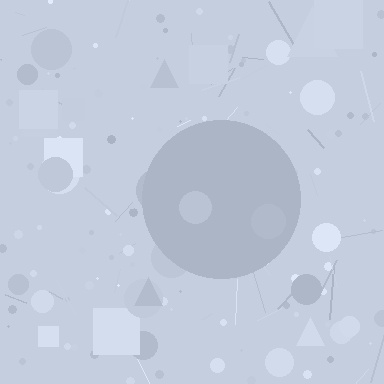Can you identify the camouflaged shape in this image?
The camouflaged shape is a circle.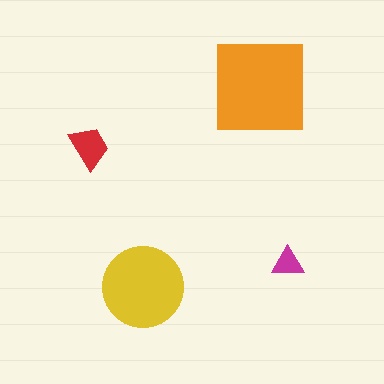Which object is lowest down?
The yellow circle is bottommost.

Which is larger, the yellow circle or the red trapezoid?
The yellow circle.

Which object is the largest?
The orange square.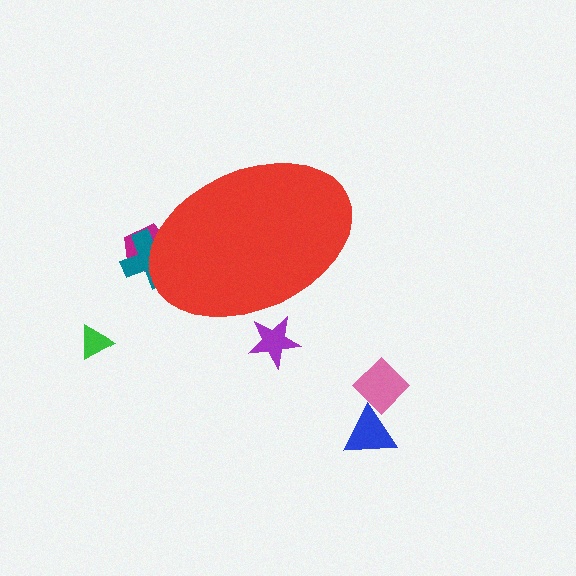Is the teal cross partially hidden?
Yes, the teal cross is partially hidden behind the red ellipse.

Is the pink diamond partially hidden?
No, the pink diamond is fully visible.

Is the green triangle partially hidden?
No, the green triangle is fully visible.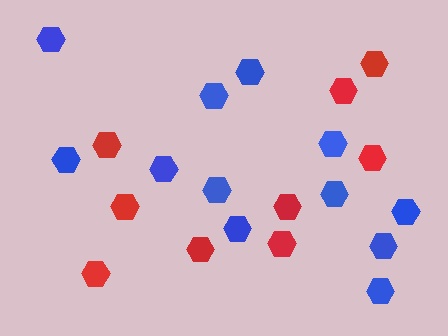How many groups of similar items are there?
There are 2 groups: one group of blue hexagons (12) and one group of red hexagons (9).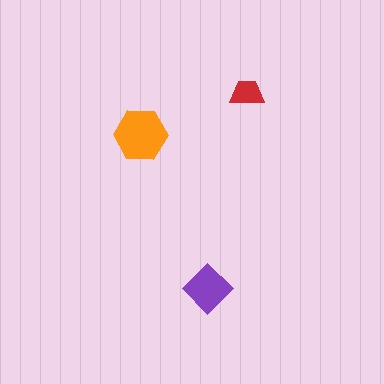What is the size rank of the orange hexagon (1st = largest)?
1st.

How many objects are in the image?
There are 3 objects in the image.